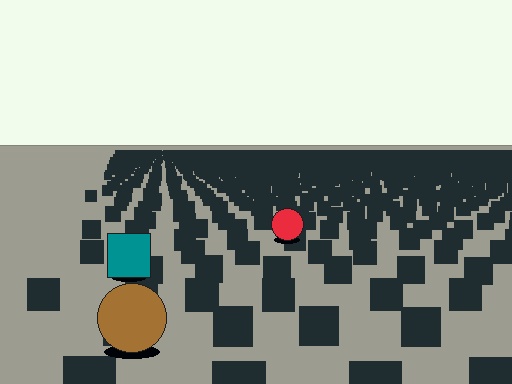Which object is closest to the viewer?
The brown circle is closest. The texture marks near it are larger and more spread out.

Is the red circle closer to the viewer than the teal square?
No. The teal square is closer — you can tell from the texture gradient: the ground texture is coarser near it.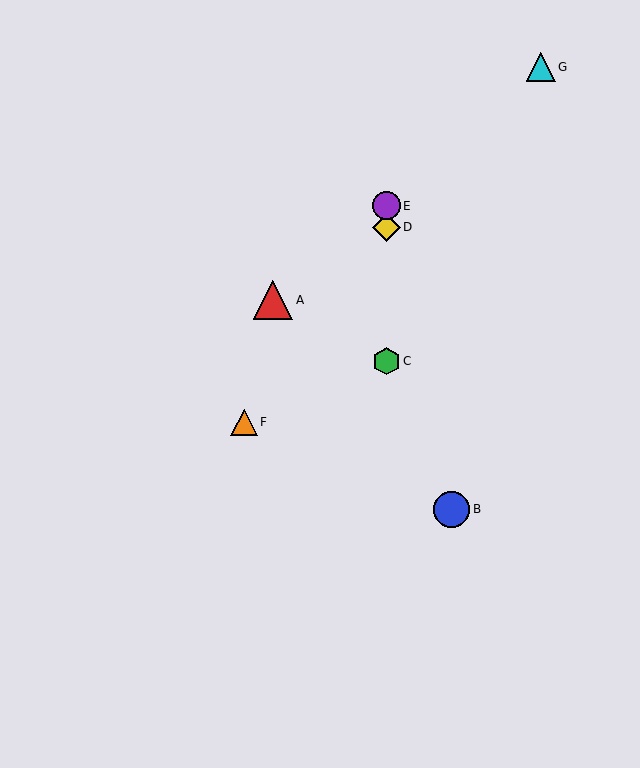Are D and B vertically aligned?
No, D is at x≈386 and B is at x≈452.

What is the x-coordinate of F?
Object F is at x≈244.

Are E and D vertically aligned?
Yes, both are at x≈386.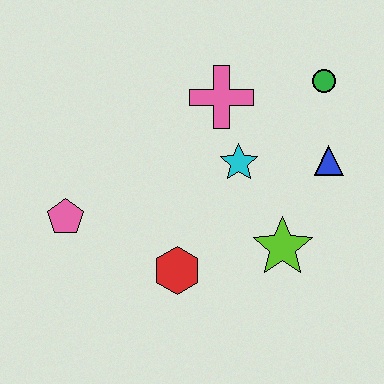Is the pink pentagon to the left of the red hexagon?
Yes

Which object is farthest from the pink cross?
The pink pentagon is farthest from the pink cross.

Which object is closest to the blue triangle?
The green circle is closest to the blue triangle.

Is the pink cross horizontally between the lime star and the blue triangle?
No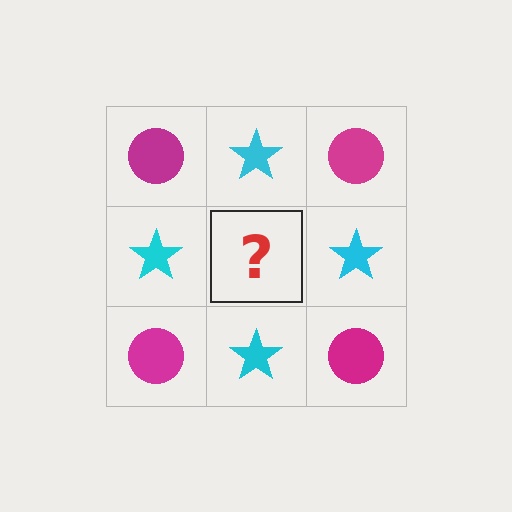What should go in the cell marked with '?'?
The missing cell should contain a magenta circle.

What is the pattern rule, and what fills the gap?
The rule is that it alternates magenta circle and cyan star in a checkerboard pattern. The gap should be filled with a magenta circle.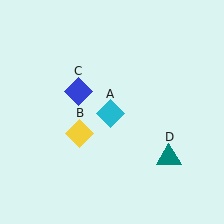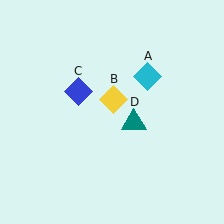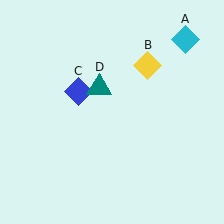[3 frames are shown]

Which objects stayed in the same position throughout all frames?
Blue diamond (object C) remained stationary.